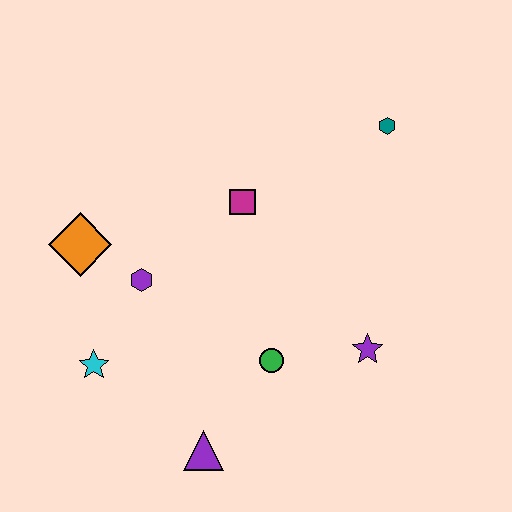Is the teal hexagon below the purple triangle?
No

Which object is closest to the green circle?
The purple star is closest to the green circle.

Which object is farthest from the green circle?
The teal hexagon is farthest from the green circle.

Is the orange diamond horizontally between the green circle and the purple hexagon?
No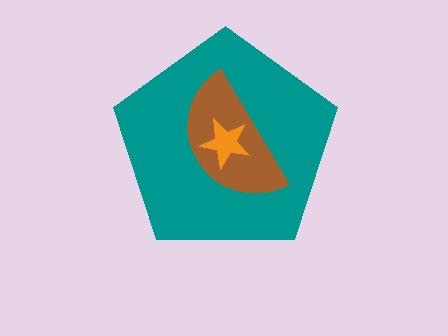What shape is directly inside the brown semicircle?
The orange star.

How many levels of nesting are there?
3.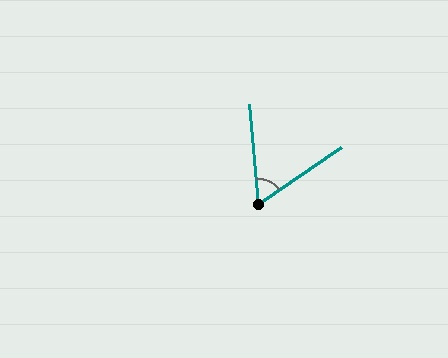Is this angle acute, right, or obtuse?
It is acute.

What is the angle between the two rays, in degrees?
Approximately 61 degrees.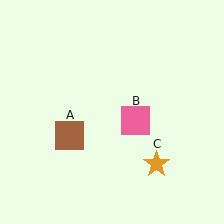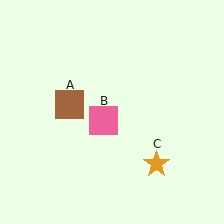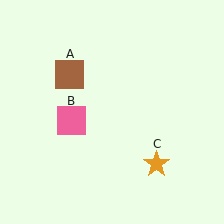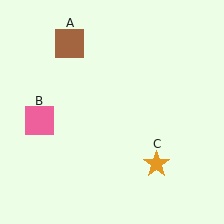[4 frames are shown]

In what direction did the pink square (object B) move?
The pink square (object B) moved left.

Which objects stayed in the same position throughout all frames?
Orange star (object C) remained stationary.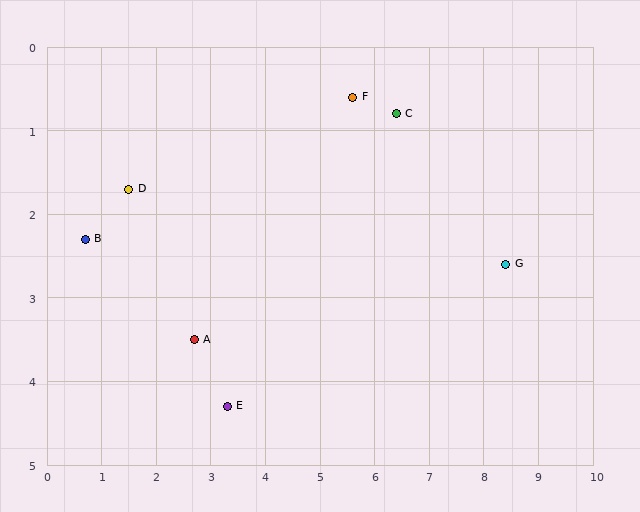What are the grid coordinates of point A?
Point A is at approximately (2.7, 3.5).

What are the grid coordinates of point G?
Point G is at approximately (8.4, 2.6).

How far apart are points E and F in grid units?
Points E and F are about 4.4 grid units apart.